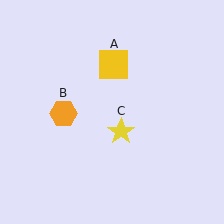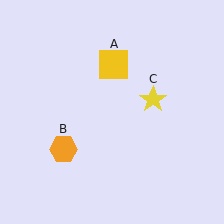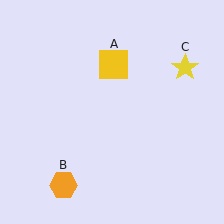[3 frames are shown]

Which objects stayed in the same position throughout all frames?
Yellow square (object A) remained stationary.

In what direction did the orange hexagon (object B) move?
The orange hexagon (object B) moved down.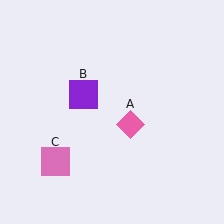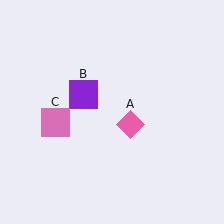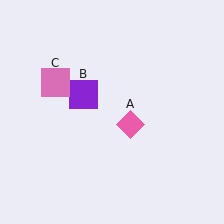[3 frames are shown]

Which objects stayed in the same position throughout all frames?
Pink diamond (object A) and purple square (object B) remained stationary.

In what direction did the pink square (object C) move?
The pink square (object C) moved up.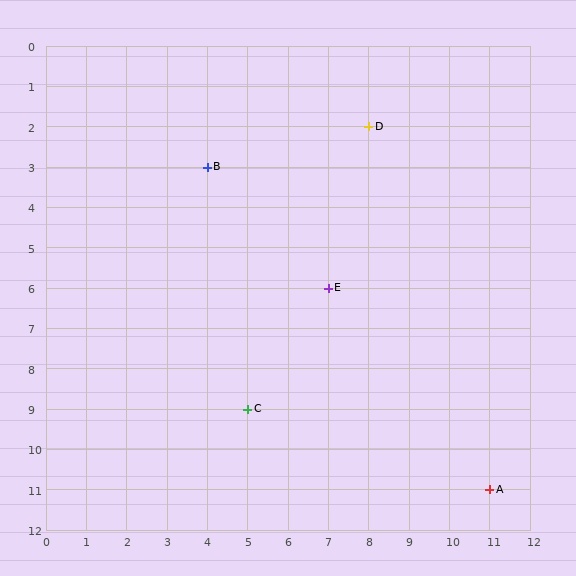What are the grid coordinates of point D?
Point D is at grid coordinates (8, 2).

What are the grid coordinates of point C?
Point C is at grid coordinates (5, 9).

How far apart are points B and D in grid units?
Points B and D are 4 columns and 1 row apart (about 4.1 grid units diagonally).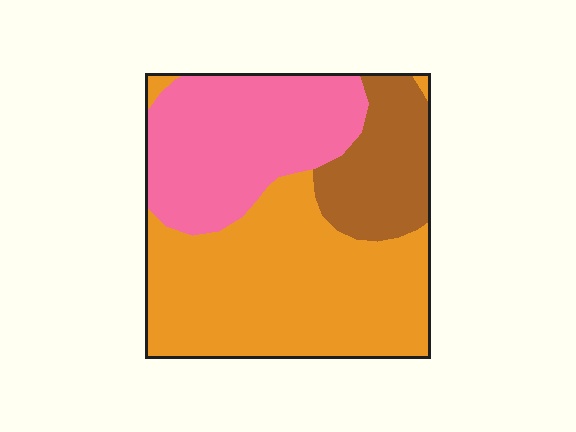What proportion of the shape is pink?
Pink takes up about one third (1/3) of the shape.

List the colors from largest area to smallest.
From largest to smallest: orange, pink, brown.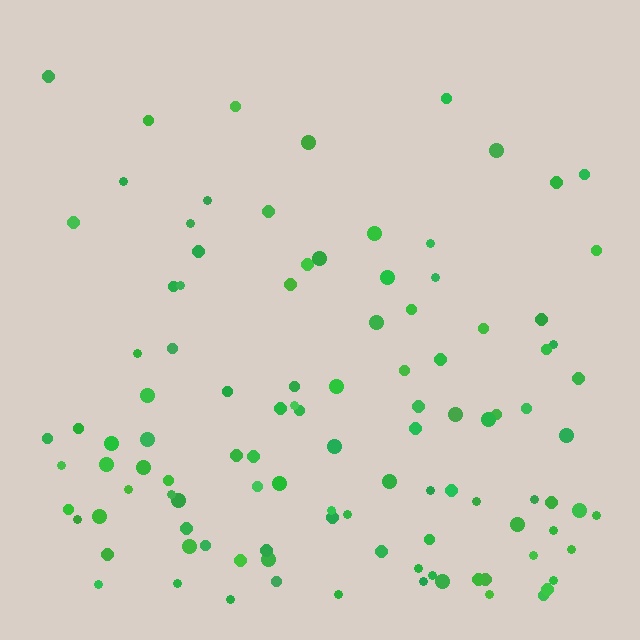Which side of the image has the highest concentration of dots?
The bottom.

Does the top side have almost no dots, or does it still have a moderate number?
Still a moderate number, just noticeably fewer than the bottom.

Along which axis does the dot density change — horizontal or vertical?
Vertical.